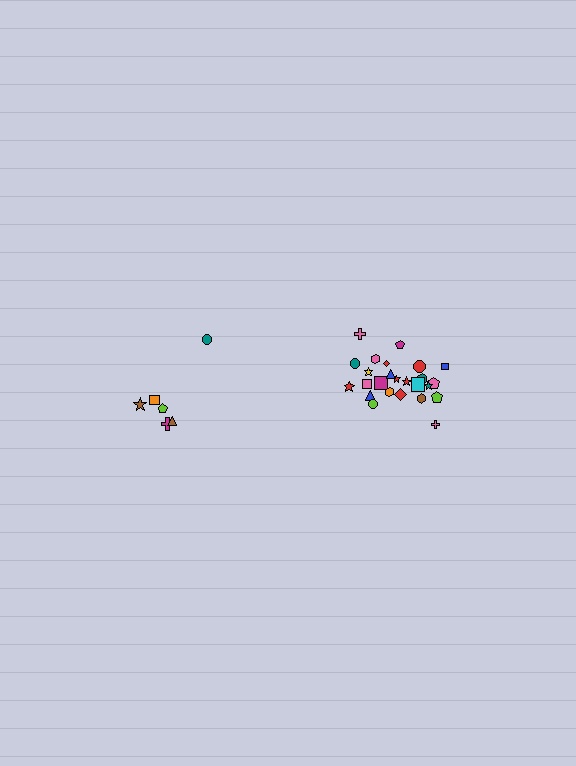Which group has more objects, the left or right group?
The right group.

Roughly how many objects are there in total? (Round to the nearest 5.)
Roughly 30 objects in total.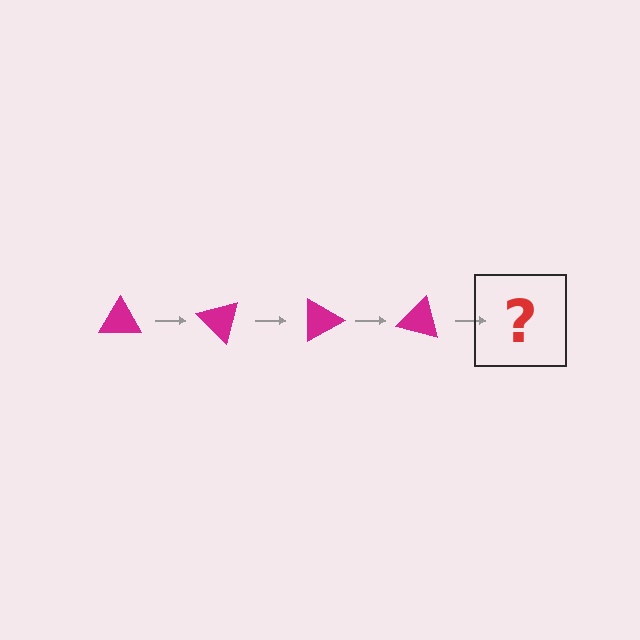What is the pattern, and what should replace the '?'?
The pattern is that the triangle rotates 45 degrees each step. The '?' should be a magenta triangle rotated 180 degrees.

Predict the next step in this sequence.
The next step is a magenta triangle rotated 180 degrees.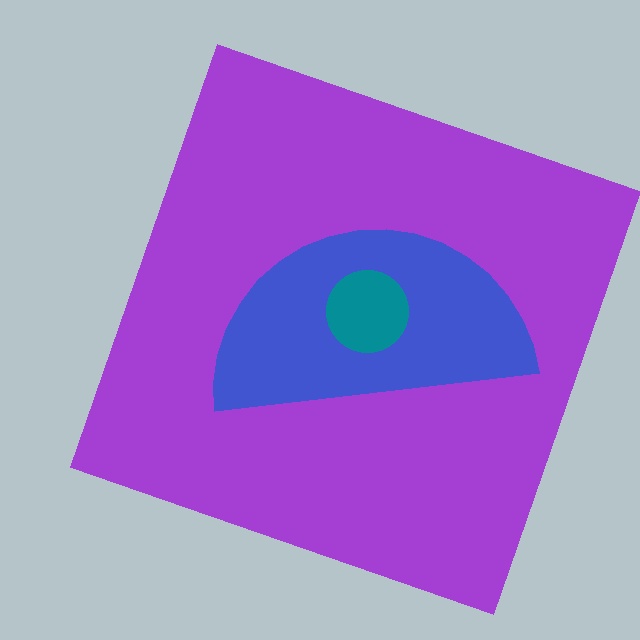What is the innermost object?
The teal circle.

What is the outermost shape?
The purple square.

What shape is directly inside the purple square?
The blue semicircle.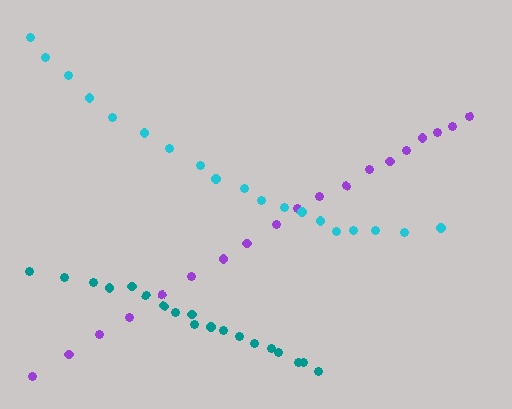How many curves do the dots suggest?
There are 3 distinct paths.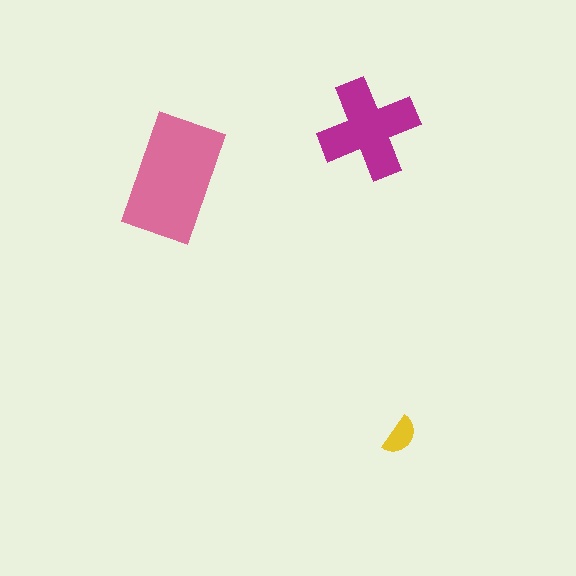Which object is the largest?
The pink rectangle.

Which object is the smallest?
The yellow semicircle.